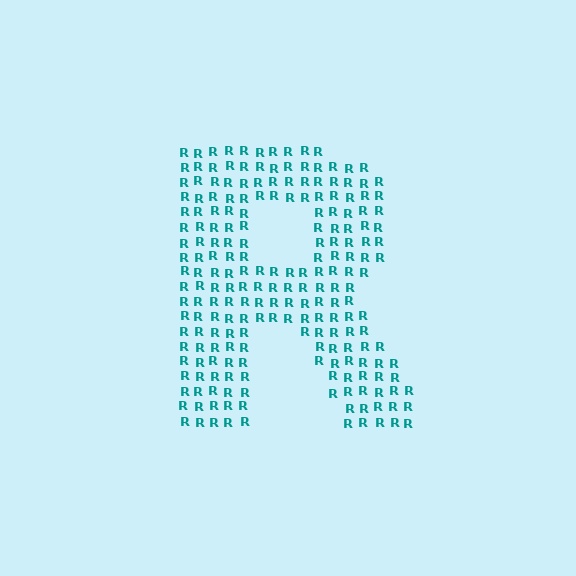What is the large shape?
The large shape is the letter R.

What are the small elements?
The small elements are letter R's.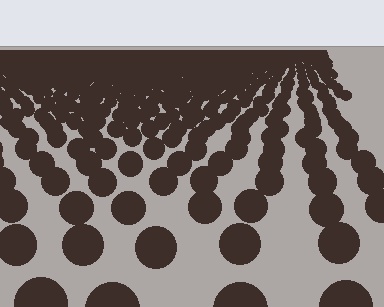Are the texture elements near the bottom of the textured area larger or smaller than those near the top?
Larger. Near the bottom, elements are closer to the viewer and appear at a bigger on-screen size.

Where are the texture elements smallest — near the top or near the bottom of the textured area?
Near the top.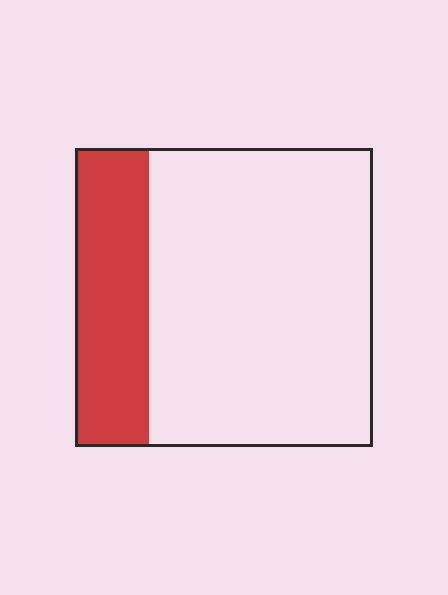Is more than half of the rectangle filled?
No.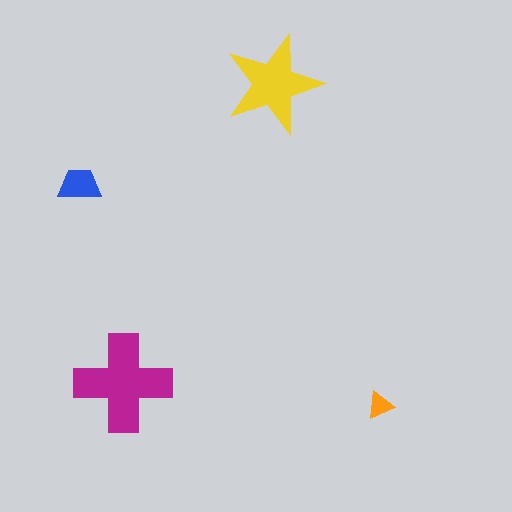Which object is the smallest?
The orange triangle.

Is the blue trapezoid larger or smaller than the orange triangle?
Larger.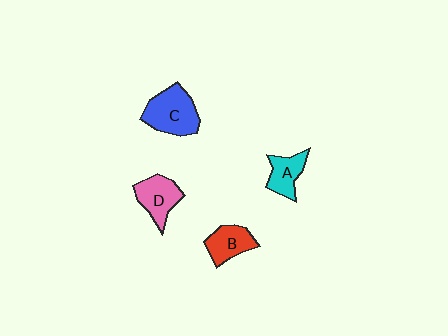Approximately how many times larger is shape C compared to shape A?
Approximately 1.6 times.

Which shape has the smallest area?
Shape A (cyan).